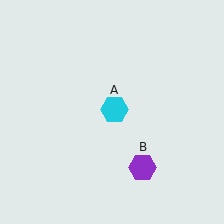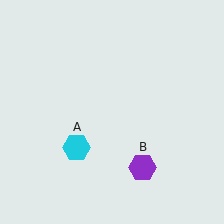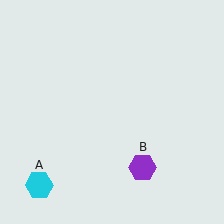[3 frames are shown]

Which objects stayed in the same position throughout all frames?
Purple hexagon (object B) remained stationary.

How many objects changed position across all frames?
1 object changed position: cyan hexagon (object A).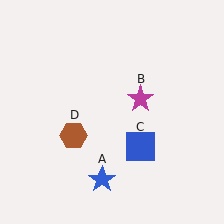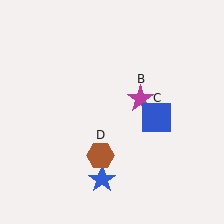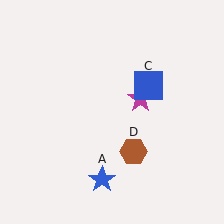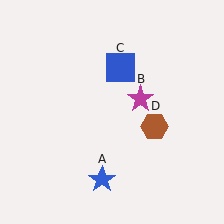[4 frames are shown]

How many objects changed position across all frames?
2 objects changed position: blue square (object C), brown hexagon (object D).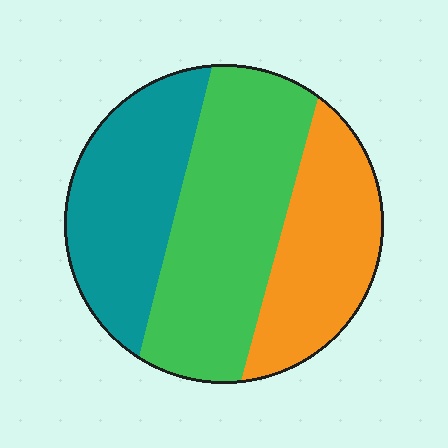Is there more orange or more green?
Green.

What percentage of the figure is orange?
Orange takes up about one quarter (1/4) of the figure.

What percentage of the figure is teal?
Teal covers about 30% of the figure.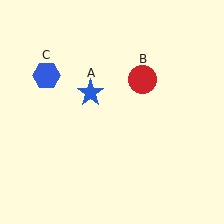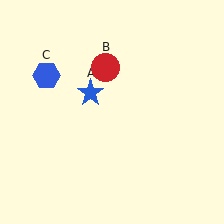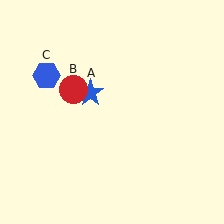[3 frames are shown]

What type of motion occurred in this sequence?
The red circle (object B) rotated counterclockwise around the center of the scene.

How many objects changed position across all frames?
1 object changed position: red circle (object B).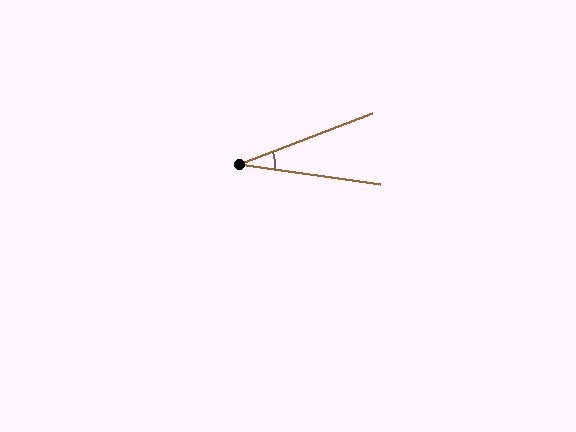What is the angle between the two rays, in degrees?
Approximately 29 degrees.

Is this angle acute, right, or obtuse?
It is acute.